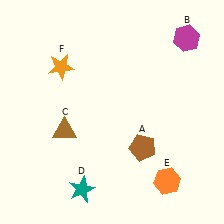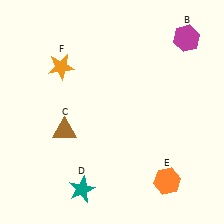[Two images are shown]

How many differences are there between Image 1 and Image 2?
There is 1 difference between the two images.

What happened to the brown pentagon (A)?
The brown pentagon (A) was removed in Image 2. It was in the bottom-right area of Image 1.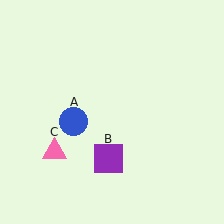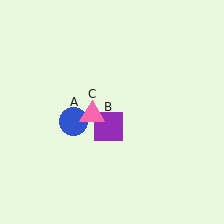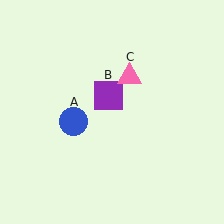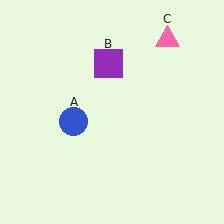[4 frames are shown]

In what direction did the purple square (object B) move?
The purple square (object B) moved up.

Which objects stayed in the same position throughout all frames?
Blue circle (object A) remained stationary.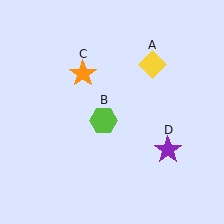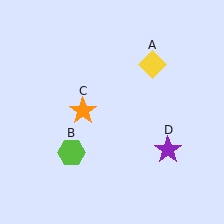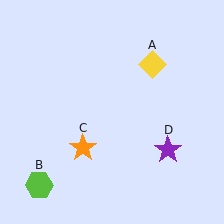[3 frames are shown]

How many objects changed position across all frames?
2 objects changed position: lime hexagon (object B), orange star (object C).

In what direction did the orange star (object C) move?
The orange star (object C) moved down.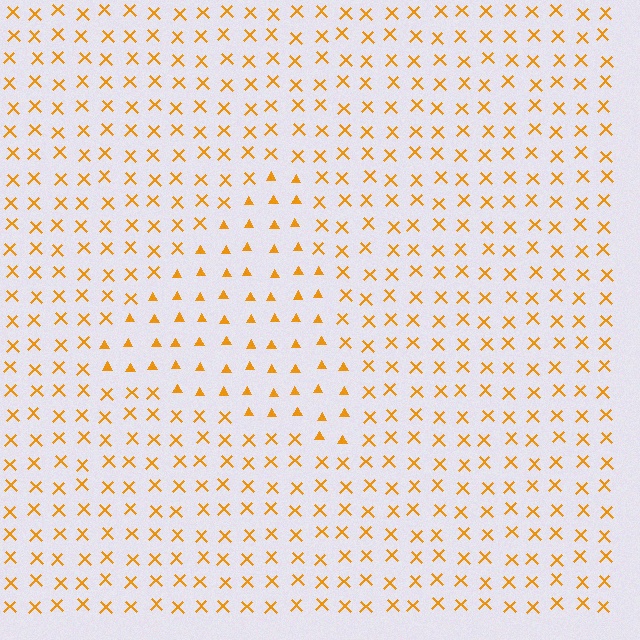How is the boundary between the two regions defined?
The boundary is defined by a change in element shape: triangles inside vs. X marks outside. All elements share the same color and spacing.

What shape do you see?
I see a triangle.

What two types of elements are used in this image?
The image uses triangles inside the triangle region and X marks outside it.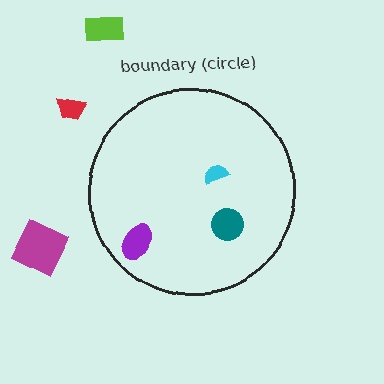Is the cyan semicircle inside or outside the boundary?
Inside.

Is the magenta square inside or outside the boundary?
Outside.